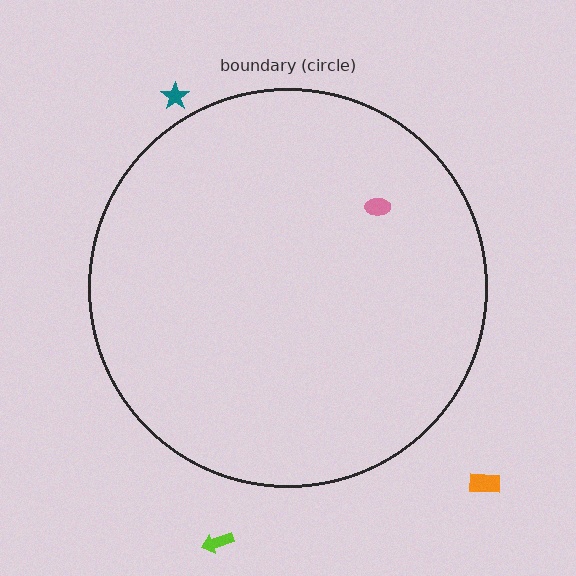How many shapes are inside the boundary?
1 inside, 3 outside.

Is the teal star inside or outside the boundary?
Outside.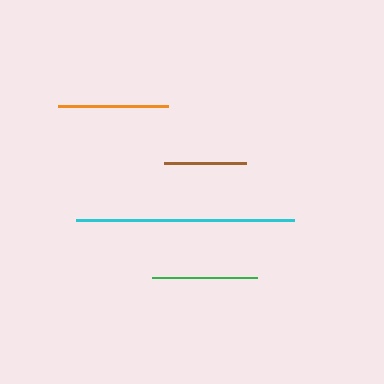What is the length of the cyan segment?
The cyan segment is approximately 218 pixels long.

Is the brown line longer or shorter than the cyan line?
The cyan line is longer than the brown line.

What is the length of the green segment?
The green segment is approximately 105 pixels long.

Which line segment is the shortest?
The brown line is the shortest at approximately 82 pixels.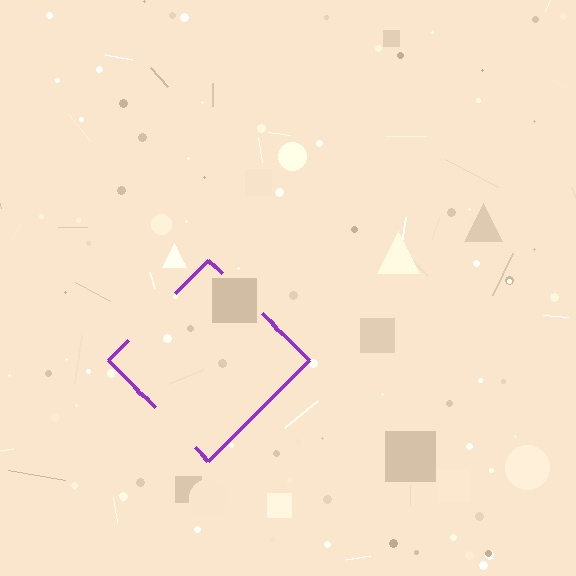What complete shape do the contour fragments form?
The contour fragments form a diamond.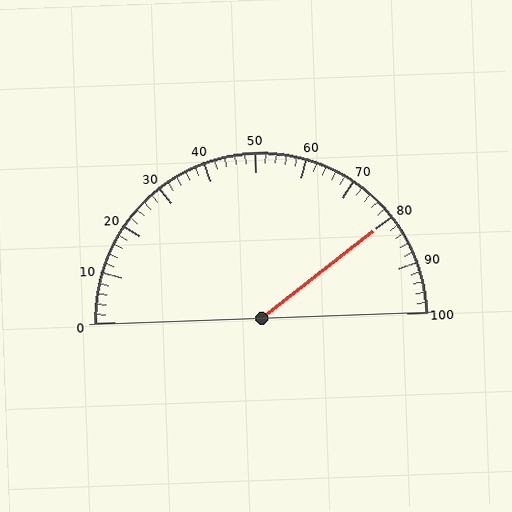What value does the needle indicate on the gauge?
The needle indicates approximately 80.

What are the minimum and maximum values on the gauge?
The gauge ranges from 0 to 100.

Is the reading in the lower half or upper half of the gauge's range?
The reading is in the upper half of the range (0 to 100).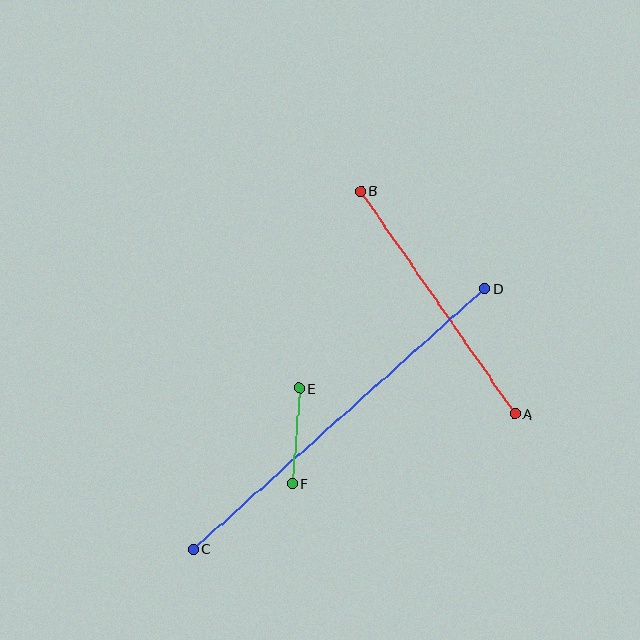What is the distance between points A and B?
The distance is approximately 271 pixels.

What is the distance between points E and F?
The distance is approximately 95 pixels.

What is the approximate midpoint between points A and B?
The midpoint is at approximately (438, 303) pixels.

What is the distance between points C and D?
The distance is approximately 391 pixels.